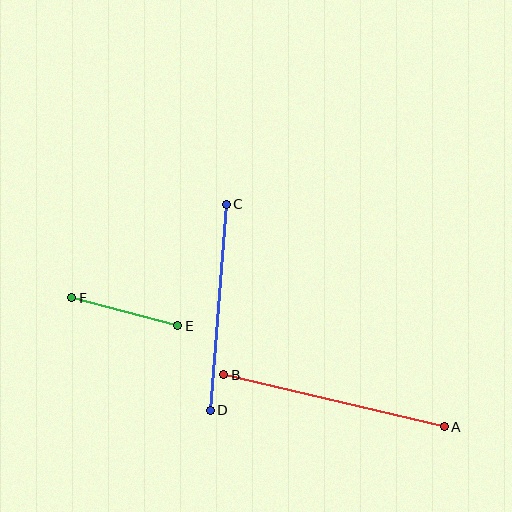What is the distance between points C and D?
The distance is approximately 207 pixels.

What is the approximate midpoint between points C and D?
The midpoint is at approximately (218, 307) pixels.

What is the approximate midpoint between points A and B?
The midpoint is at approximately (334, 401) pixels.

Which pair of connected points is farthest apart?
Points A and B are farthest apart.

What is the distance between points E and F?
The distance is approximately 110 pixels.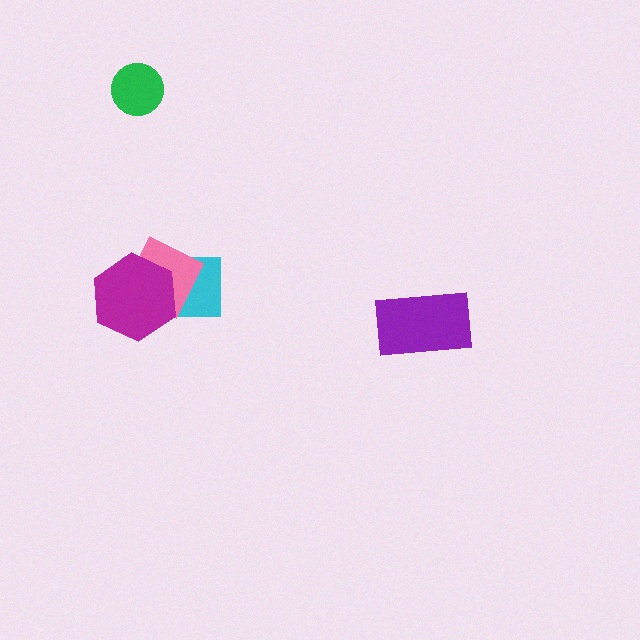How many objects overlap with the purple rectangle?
0 objects overlap with the purple rectangle.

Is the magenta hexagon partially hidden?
No, no other shape covers it.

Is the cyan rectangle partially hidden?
Yes, it is partially covered by another shape.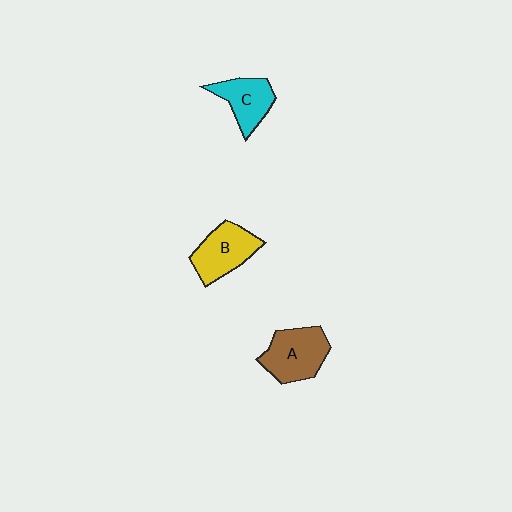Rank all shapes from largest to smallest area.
From largest to smallest: A (brown), B (yellow), C (cyan).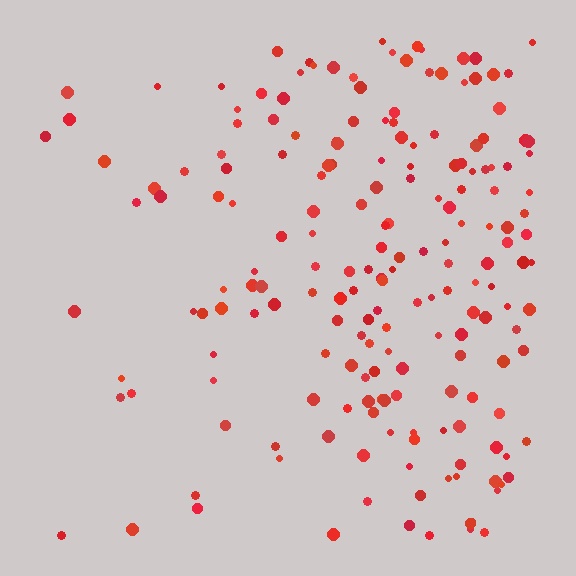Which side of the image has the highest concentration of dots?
The right.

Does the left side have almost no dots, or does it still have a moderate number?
Still a moderate number, just noticeably fewer than the right.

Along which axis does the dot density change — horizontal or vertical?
Horizontal.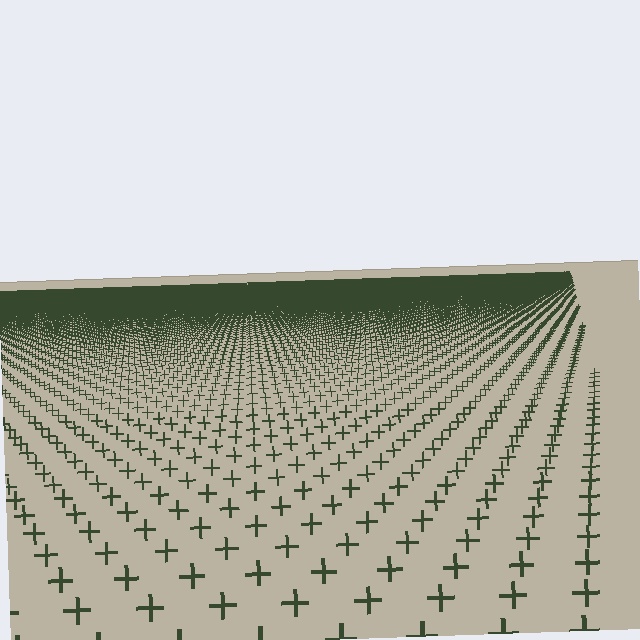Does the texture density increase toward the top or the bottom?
Density increases toward the top.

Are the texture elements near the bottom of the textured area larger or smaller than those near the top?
Larger. Near the bottom, elements are closer to the viewer and appear at a bigger on-screen size.